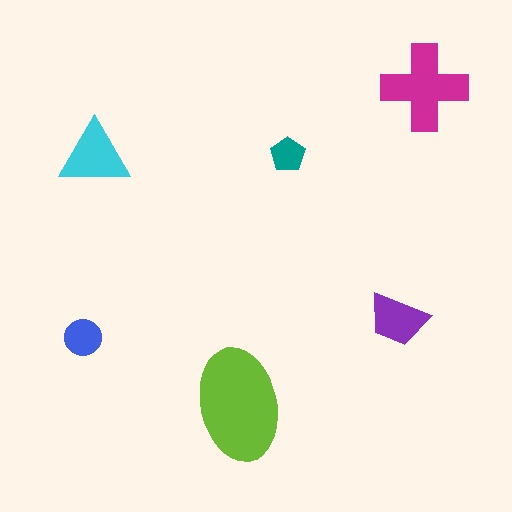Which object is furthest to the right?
The magenta cross is rightmost.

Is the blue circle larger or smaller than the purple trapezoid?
Smaller.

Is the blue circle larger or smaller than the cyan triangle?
Smaller.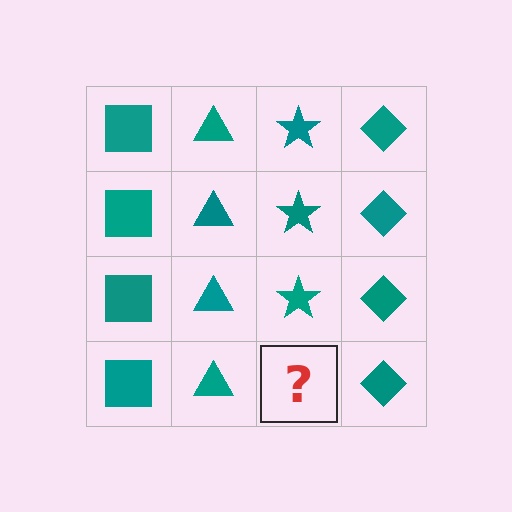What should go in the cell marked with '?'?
The missing cell should contain a teal star.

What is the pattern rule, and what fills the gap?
The rule is that each column has a consistent shape. The gap should be filled with a teal star.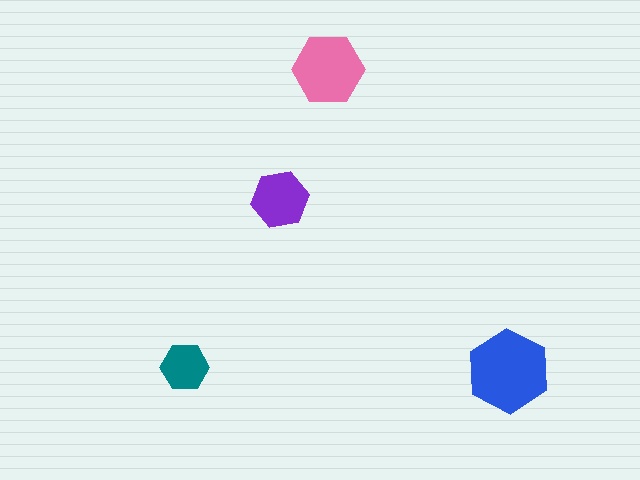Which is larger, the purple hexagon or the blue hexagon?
The blue one.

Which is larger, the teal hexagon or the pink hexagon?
The pink one.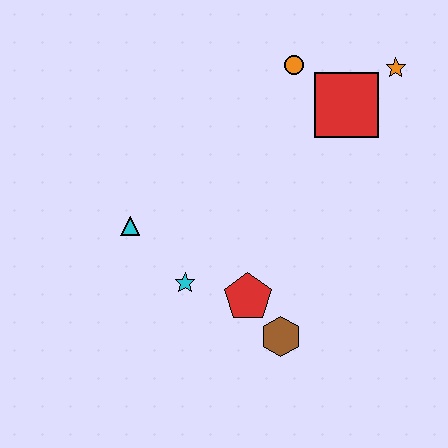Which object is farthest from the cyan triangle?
The orange star is farthest from the cyan triangle.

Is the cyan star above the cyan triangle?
No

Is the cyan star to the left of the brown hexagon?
Yes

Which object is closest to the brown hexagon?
The red pentagon is closest to the brown hexagon.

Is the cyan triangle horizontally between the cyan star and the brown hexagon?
No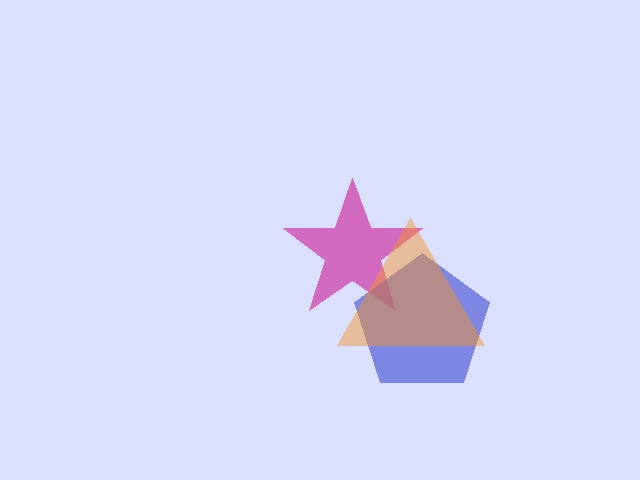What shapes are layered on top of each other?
The layered shapes are: a magenta star, a blue pentagon, an orange triangle.